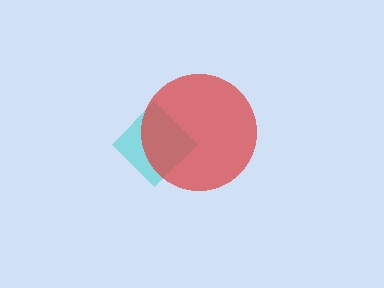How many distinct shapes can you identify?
There are 2 distinct shapes: a cyan diamond, a red circle.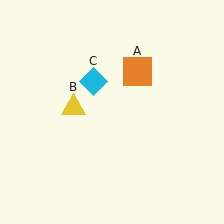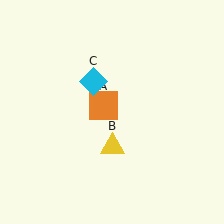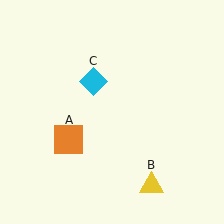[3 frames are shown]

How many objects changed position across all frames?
2 objects changed position: orange square (object A), yellow triangle (object B).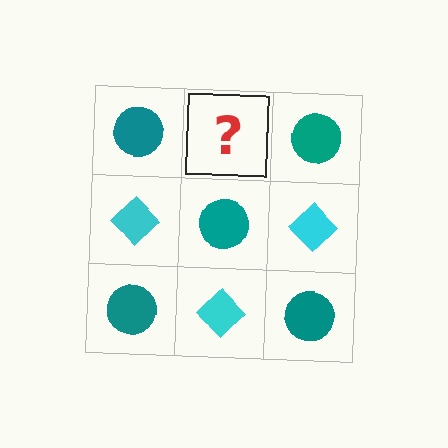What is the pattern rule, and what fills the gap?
The rule is that it alternates teal circle and cyan diamond in a checkerboard pattern. The gap should be filled with a cyan diamond.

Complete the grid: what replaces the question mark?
The question mark should be replaced with a cyan diamond.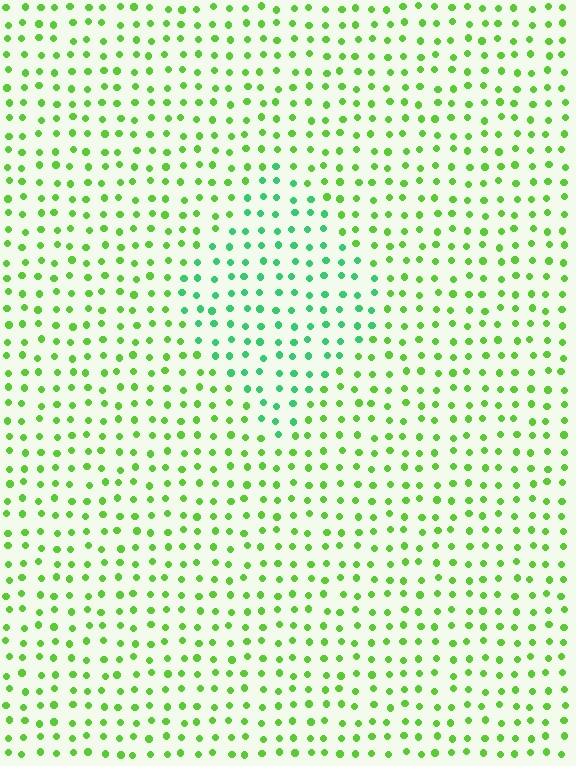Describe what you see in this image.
The image is filled with small lime elements in a uniform arrangement. A diamond-shaped region is visible where the elements are tinted to a slightly different hue, forming a subtle color boundary.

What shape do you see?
I see a diamond.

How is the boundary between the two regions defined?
The boundary is defined purely by a slight shift in hue (about 37 degrees). Spacing, size, and orientation are identical on both sides.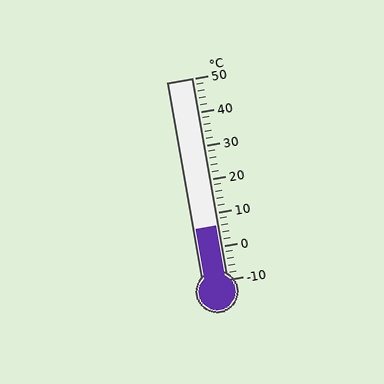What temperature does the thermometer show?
The thermometer shows approximately 6°C.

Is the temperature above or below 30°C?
The temperature is below 30°C.